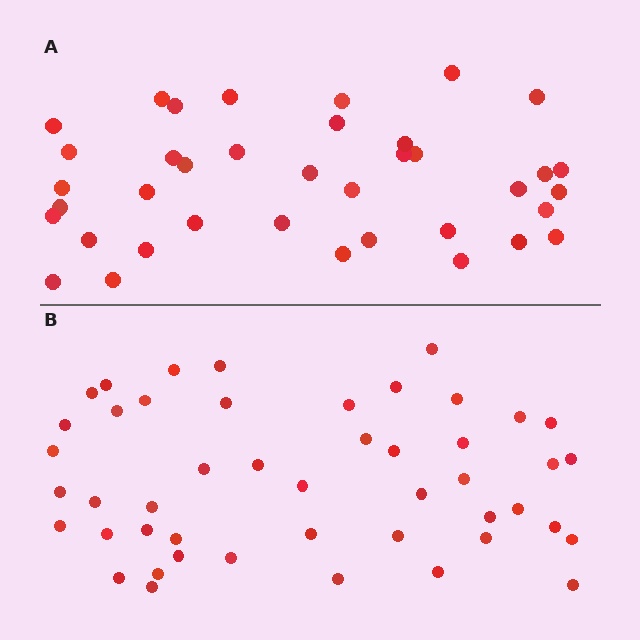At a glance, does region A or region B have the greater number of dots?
Region B (the bottom region) has more dots.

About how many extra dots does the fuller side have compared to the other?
Region B has roughly 8 or so more dots than region A.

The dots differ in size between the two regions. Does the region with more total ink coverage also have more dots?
No. Region A has more total ink coverage because its dots are larger, but region B actually contains more individual dots. Total area can be misleading — the number of items is what matters here.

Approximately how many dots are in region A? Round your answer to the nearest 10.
About 40 dots. (The exact count is 38, which rounds to 40.)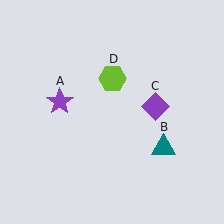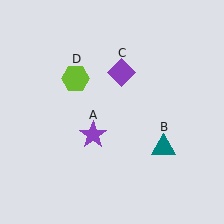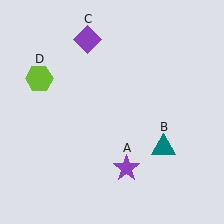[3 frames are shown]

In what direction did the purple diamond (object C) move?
The purple diamond (object C) moved up and to the left.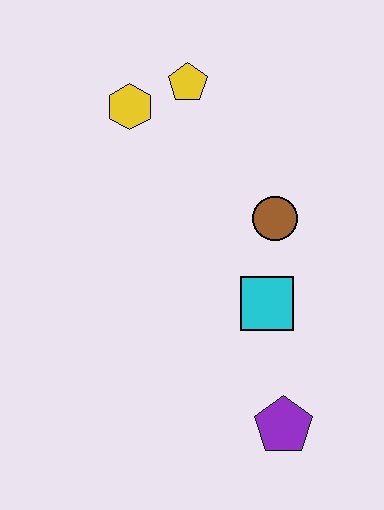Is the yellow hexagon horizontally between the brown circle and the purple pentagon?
No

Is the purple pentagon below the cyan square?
Yes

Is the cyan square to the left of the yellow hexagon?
No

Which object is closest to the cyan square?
The brown circle is closest to the cyan square.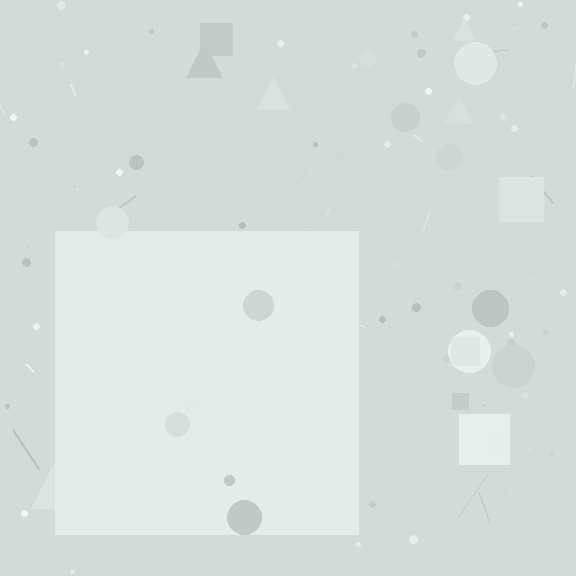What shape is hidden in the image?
A square is hidden in the image.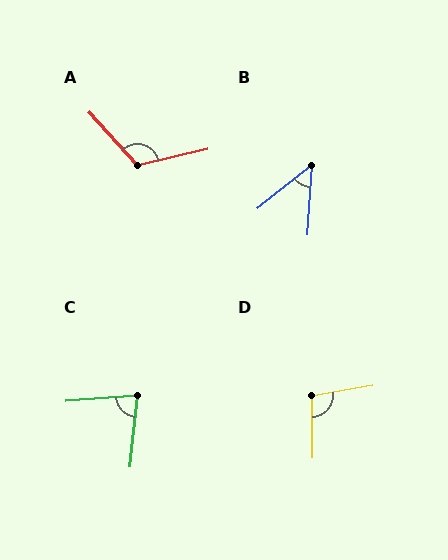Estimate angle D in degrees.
Approximately 99 degrees.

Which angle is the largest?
A, at approximately 119 degrees.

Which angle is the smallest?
B, at approximately 47 degrees.